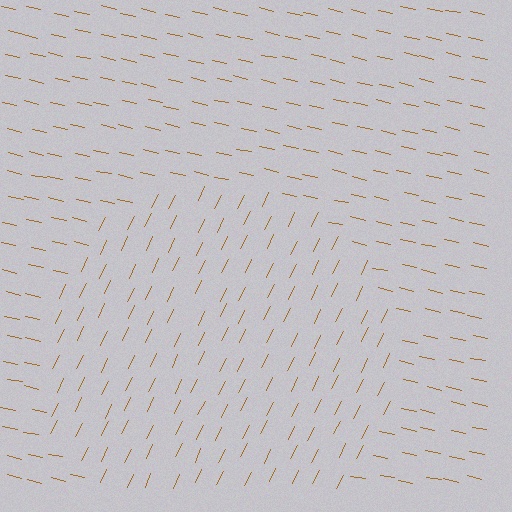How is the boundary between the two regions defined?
The boundary is defined purely by a change in line orientation (approximately 77 degrees difference). All lines are the same color and thickness.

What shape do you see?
I see a circle.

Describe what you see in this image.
The image is filled with small brown line segments. A circle region in the image has lines oriented differently from the surrounding lines, creating a visible texture boundary.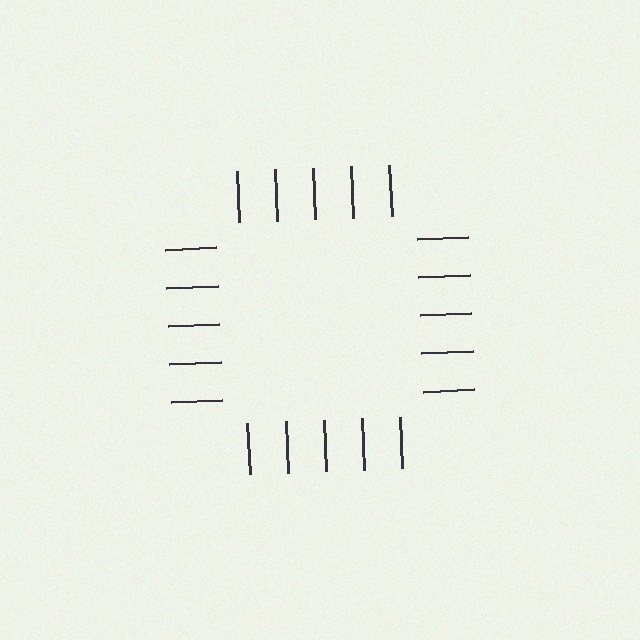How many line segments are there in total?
20 — 5 along each of the 4 edges.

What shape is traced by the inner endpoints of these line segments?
An illusory square — the line segments terminate on its edges but no continuous stroke is drawn.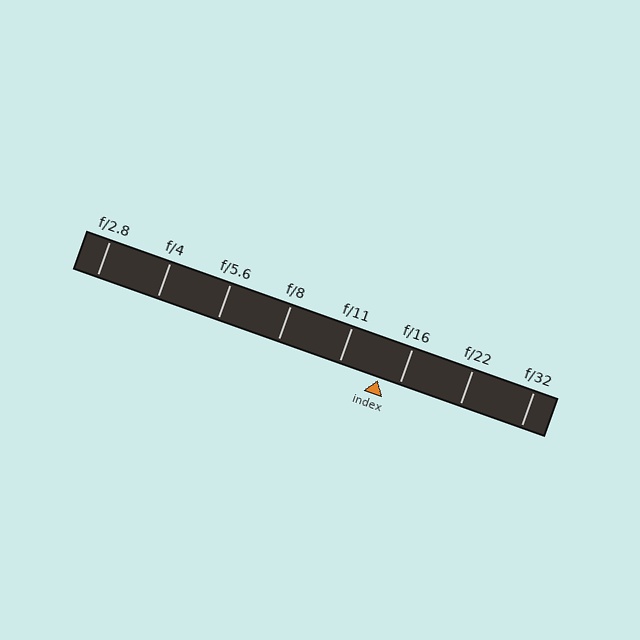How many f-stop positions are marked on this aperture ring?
There are 8 f-stop positions marked.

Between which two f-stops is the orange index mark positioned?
The index mark is between f/11 and f/16.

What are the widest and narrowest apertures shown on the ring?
The widest aperture shown is f/2.8 and the narrowest is f/32.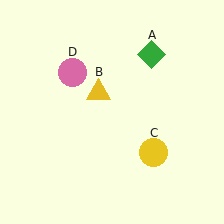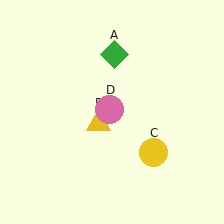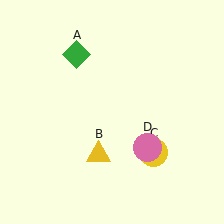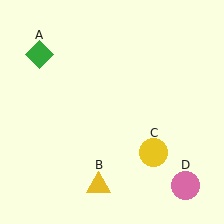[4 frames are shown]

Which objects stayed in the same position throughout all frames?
Yellow circle (object C) remained stationary.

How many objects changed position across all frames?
3 objects changed position: green diamond (object A), yellow triangle (object B), pink circle (object D).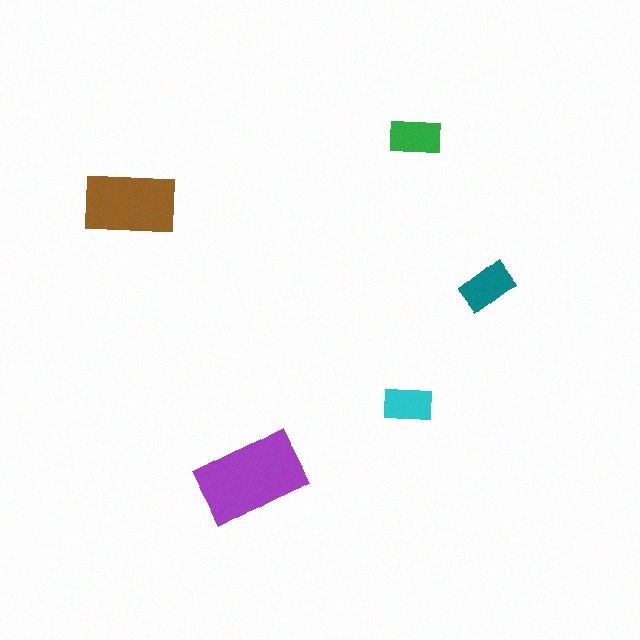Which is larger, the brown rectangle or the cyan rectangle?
The brown one.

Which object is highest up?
The green rectangle is topmost.